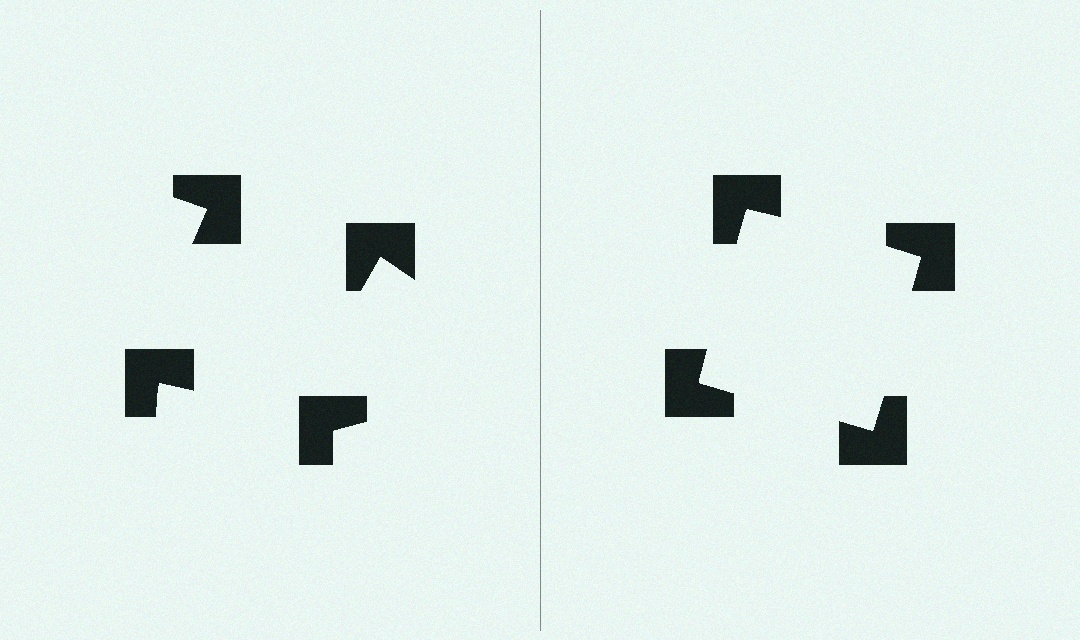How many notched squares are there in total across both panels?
8 — 4 on each side.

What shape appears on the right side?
An illusory square.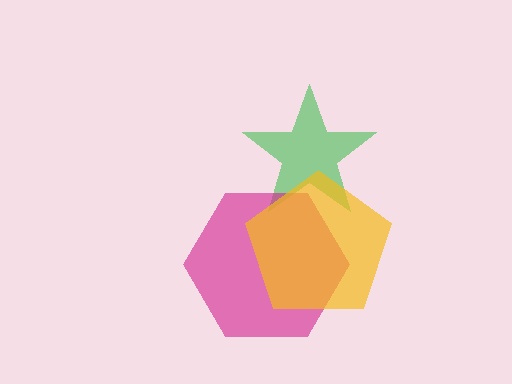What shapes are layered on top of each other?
The layered shapes are: a green star, a magenta hexagon, a yellow pentagon.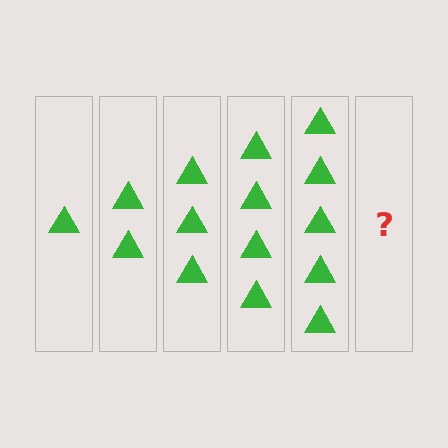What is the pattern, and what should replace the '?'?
The pattern is that each step adds one more triangle. The '?' should be 6 triangles.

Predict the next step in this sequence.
The next step is 6 triangles.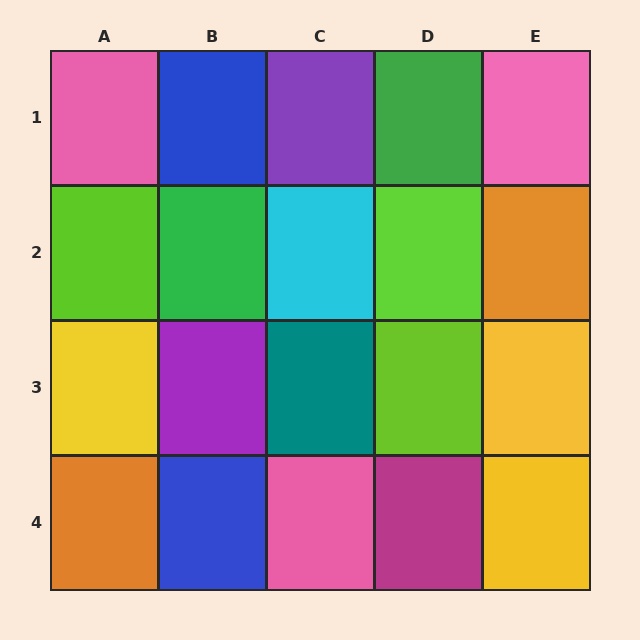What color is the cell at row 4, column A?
Orange.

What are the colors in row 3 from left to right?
Yellow, purple, teal, lime, yellow.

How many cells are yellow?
3 cells are yellow.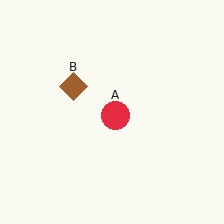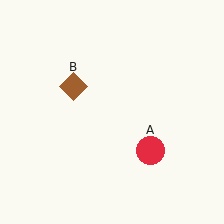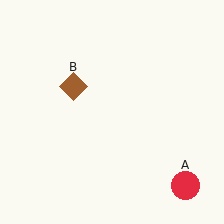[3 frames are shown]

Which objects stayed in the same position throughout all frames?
Brown diamond (object B) remained stationary.